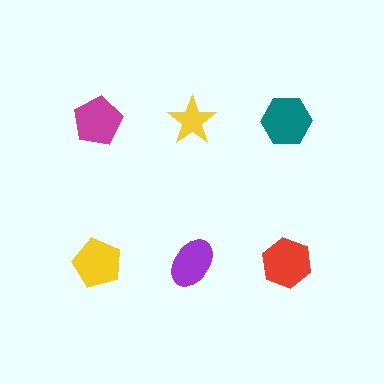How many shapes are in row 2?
3 shapes.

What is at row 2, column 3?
A red hexagon.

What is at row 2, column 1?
A yellow pentagon.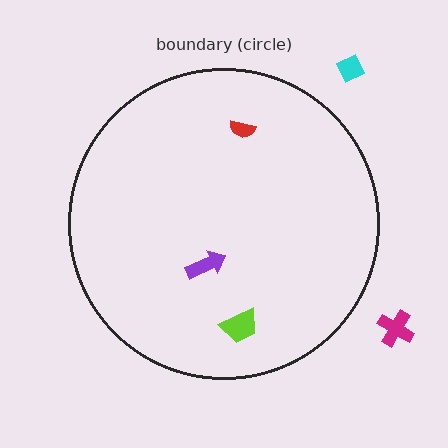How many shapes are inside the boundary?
3 inside, 2 outside.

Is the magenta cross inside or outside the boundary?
Outside.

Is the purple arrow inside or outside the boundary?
Inside.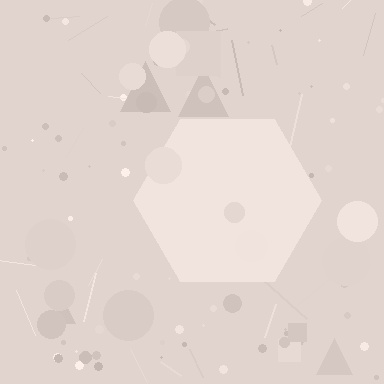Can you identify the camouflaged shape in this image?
The camouflaged shape is a hexagon.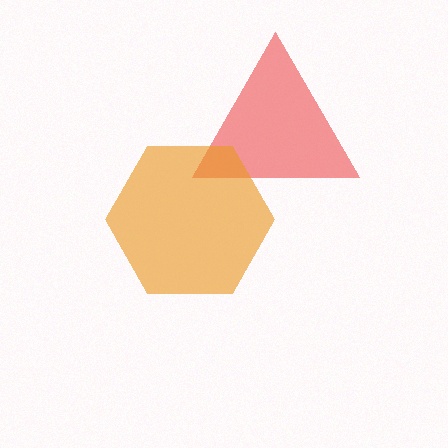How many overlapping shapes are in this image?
There are 2 overlapping shapes in the image.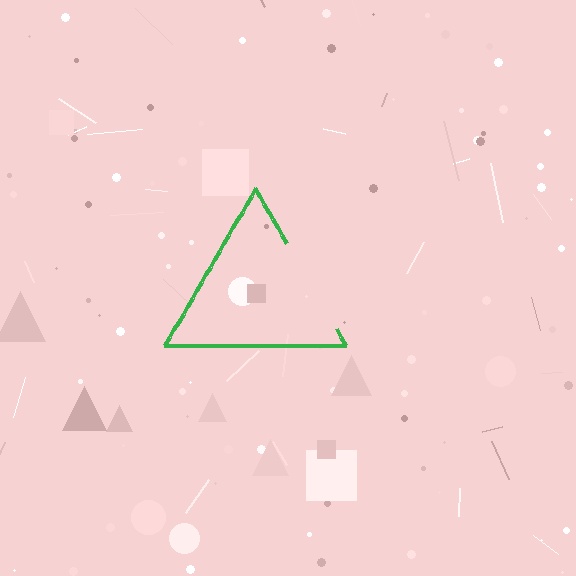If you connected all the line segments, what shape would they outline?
They would outline a triangle.